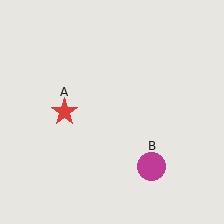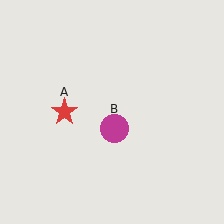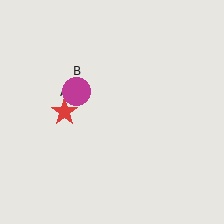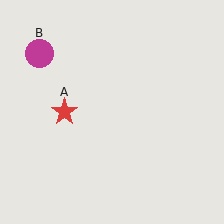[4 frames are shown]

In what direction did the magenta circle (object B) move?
The magenta circle (object B) moved up and to the left.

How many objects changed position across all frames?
1 object changed position: magenta circle (object B).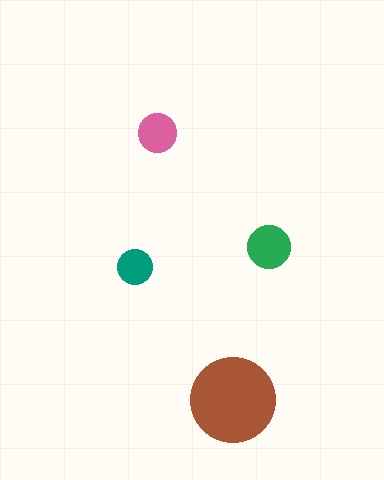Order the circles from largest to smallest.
the brown one, the green one, the pink one, the teal one.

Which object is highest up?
The pink circle is topmost.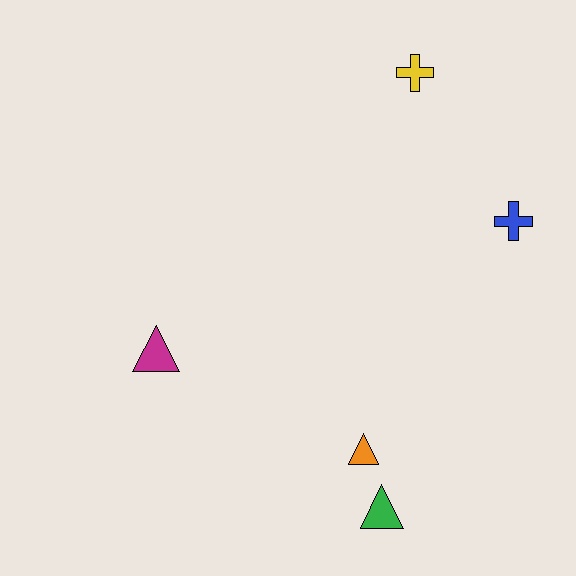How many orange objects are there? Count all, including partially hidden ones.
There is 1 orange object.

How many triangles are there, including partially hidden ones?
There are 3 triangles.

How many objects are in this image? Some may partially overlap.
There are 5 objects.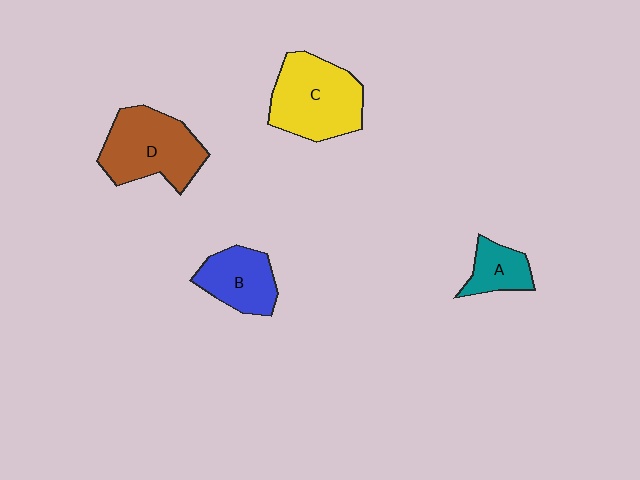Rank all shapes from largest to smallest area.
From largest to smallest: C (yellow), D (brown), B (blue), A (teal).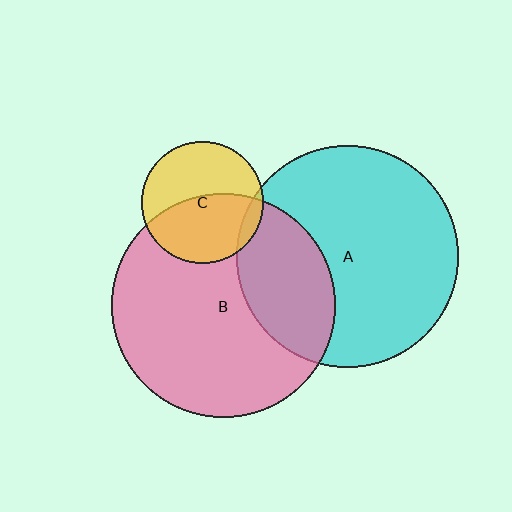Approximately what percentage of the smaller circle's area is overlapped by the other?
Approximately 5%.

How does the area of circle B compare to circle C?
Approximately 3.4 times.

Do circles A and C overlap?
Yes.